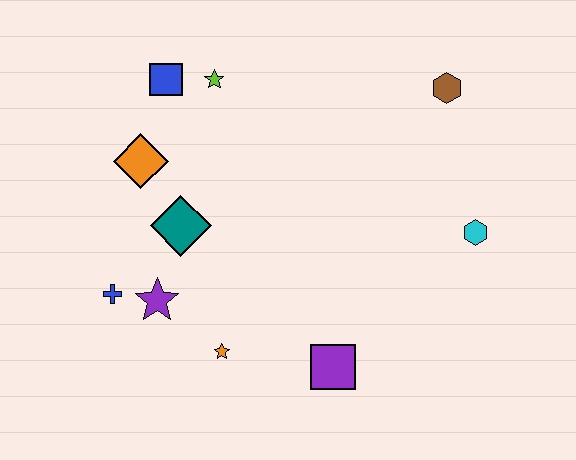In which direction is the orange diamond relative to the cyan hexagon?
The orange diamond is to the left of the cyan hexagon.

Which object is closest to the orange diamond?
The teal diamond is closest to the orange diamond.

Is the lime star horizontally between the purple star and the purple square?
Yes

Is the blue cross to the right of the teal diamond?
No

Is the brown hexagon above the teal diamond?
Yes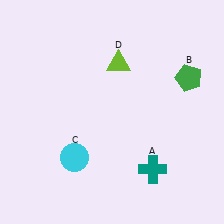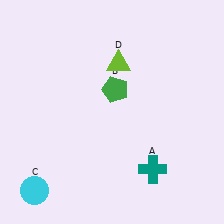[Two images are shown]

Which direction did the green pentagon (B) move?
The green pentagon (B) moved left.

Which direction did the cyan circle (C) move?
The cyan circle (C) moved left.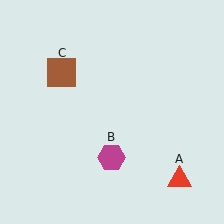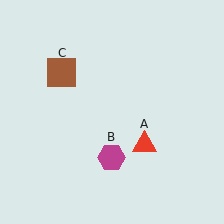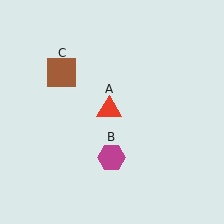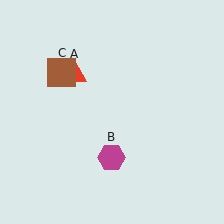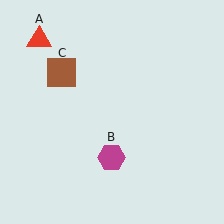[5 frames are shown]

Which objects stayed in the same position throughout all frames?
Magenta hexagon (object B) and brown square (object C) remained stationary.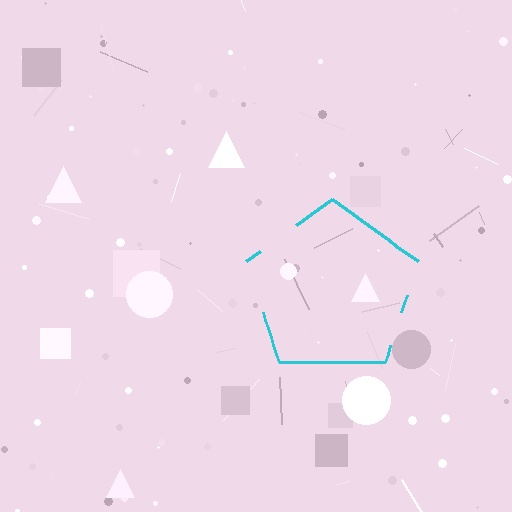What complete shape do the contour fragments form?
The contour fragments form a pentagon.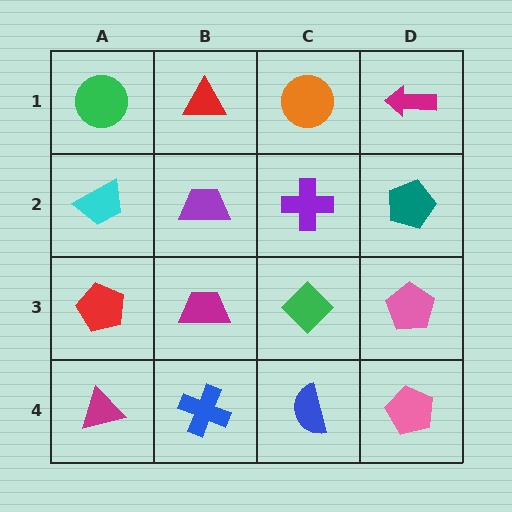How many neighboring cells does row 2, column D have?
3.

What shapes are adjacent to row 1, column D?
A teal pentagon (row 2, column D), an orange circle (row 1, column C).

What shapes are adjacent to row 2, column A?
A green circle (row 1, column A), a red pentagon (row 3, column A), a purple trapezoid (row 2, column B).